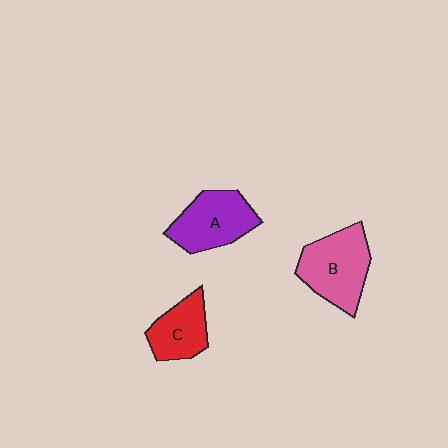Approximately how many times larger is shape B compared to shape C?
Approximately 1.5 times.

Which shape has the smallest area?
Shape C (red).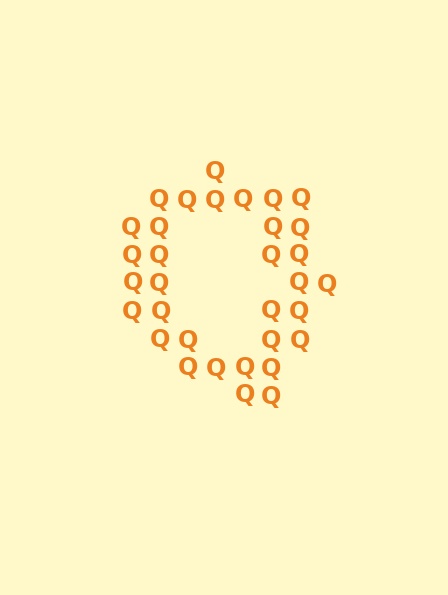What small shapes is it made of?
It is made of small letter Q's.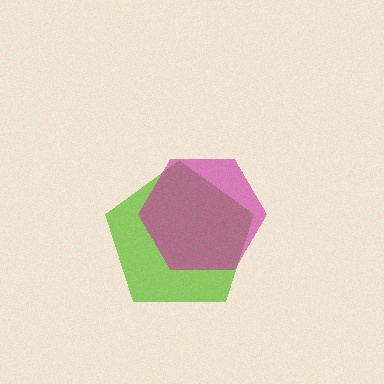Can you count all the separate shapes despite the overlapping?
Yes, there are 2 separate shapes.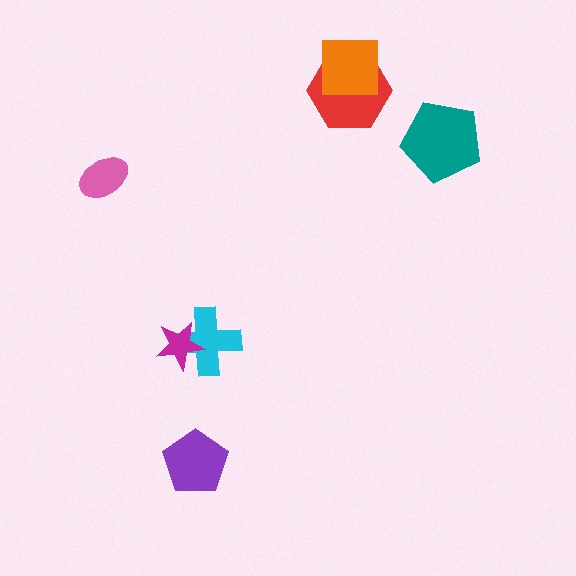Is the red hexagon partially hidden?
Yes, it is partially covered by another shape.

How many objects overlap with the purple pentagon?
0 objects overlap with the purple pentagon.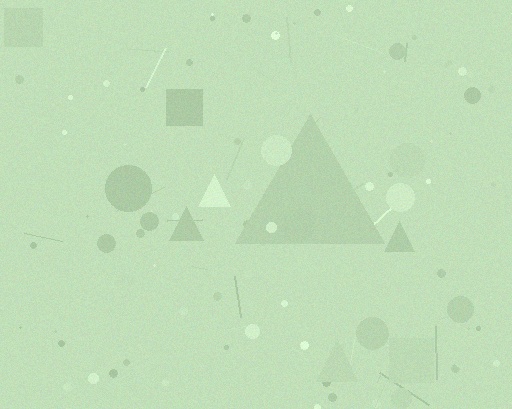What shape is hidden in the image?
A triangle is hidden in the image.